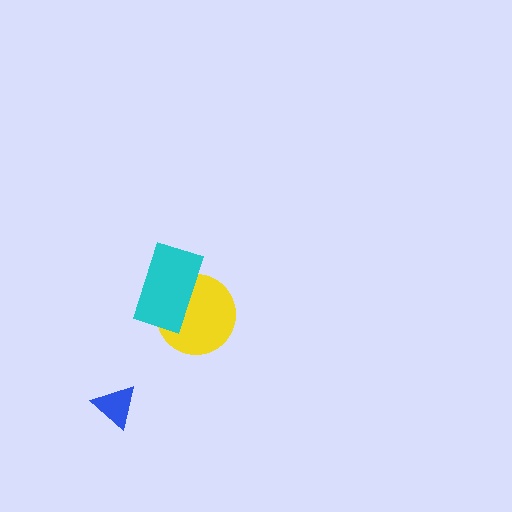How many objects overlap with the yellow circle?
1 object overlaps with the yellow circle.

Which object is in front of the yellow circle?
The cyan rectangle is in front of the yellow circle.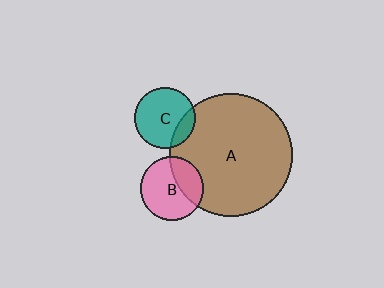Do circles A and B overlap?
Yes.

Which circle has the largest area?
Circle A (brown).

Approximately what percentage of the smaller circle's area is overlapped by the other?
Approximately 35%.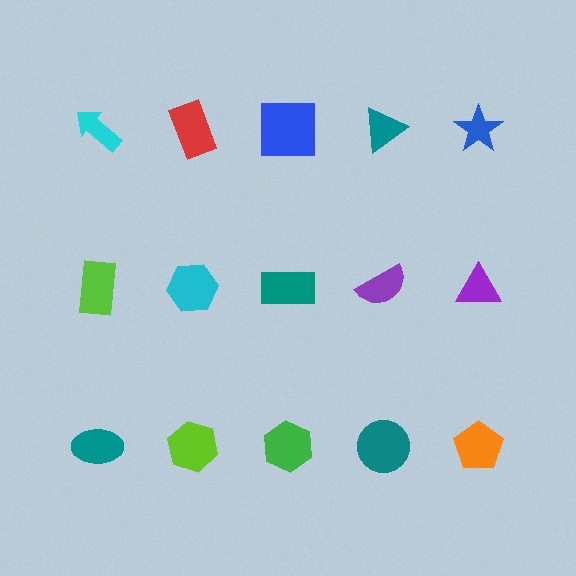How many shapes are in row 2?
5 shapes.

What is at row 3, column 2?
A lime hexagon.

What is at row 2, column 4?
A purple semicircle.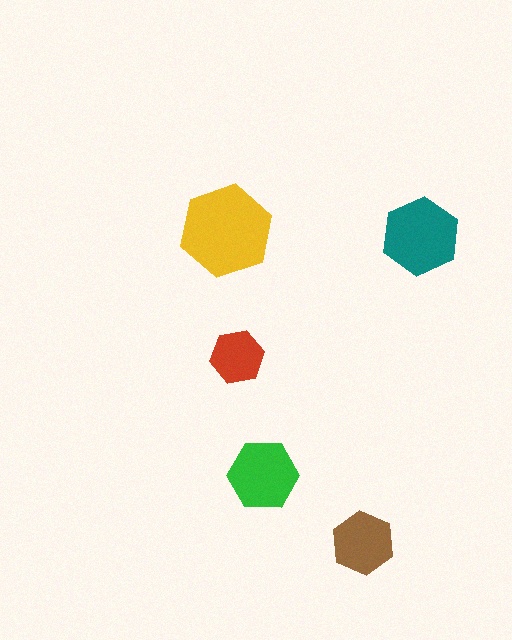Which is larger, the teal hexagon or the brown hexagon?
The teal one.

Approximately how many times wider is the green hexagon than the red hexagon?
About 1.5 times wider.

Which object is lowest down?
The brown hexagon is bottommost.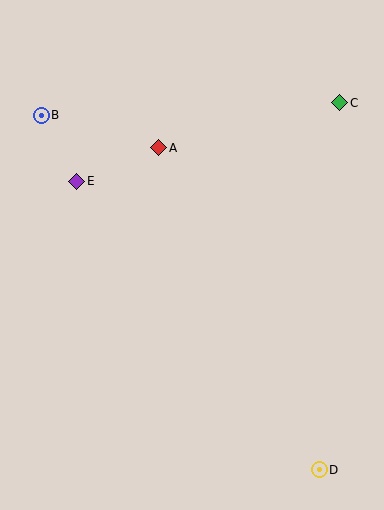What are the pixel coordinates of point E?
Point E is at (77, 181).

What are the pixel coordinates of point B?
Point B is at (41, 115).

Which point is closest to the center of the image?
Point A at (159, 148) is closest to the center.